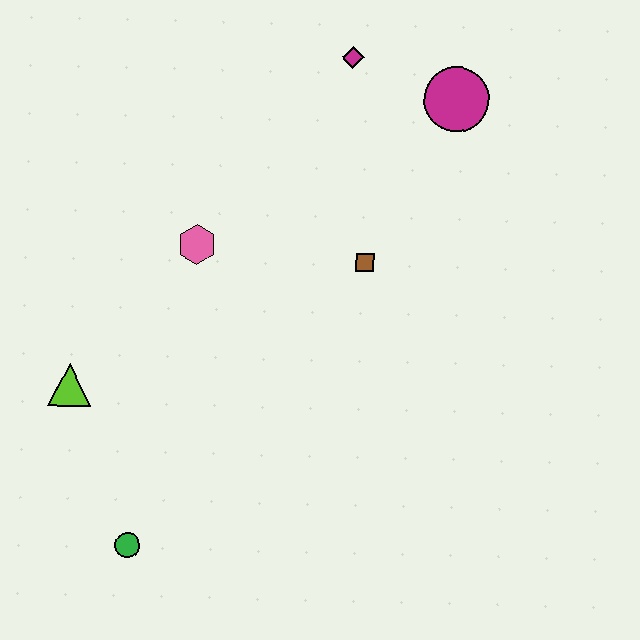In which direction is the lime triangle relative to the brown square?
The lime triangle is to the left of the brown square.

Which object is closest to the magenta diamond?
The magenta circle is closest to the magenta diamond.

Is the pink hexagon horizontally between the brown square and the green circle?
Yes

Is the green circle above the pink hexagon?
No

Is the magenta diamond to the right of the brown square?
No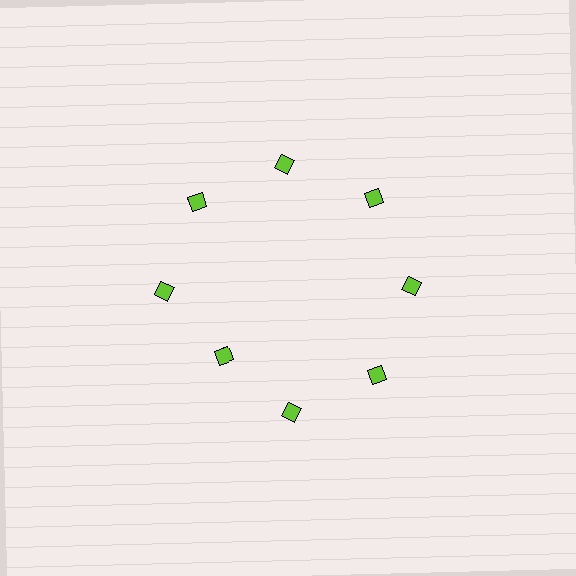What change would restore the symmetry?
The symmetry would be restored by moving it outward, back onto the ring so that all 8 diamonds sit at equal angles and equal distance from the center.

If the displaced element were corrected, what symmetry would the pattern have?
It would have 8-fold rotational symmetry — the pattern would map onto itself every 45 degrees.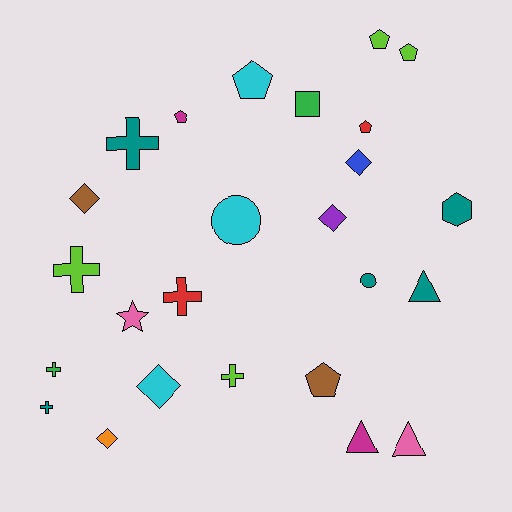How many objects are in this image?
There are 25 objects.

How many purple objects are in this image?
There is 1 purple object.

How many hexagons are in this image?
There is 1 hexagon.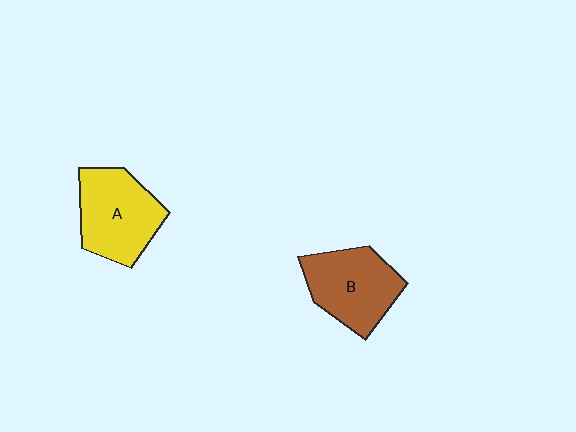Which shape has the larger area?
Shape A (yellow).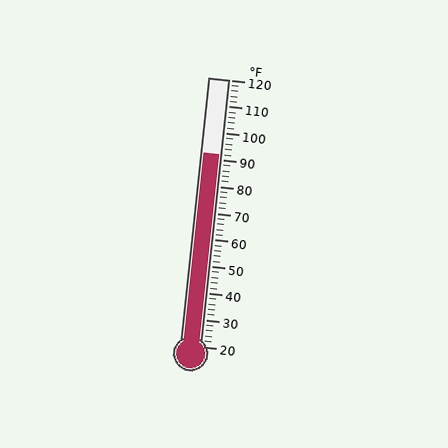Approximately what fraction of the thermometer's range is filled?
The thermometer is filled to approximately 70% of its range.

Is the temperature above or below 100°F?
The temperature is below 100°F.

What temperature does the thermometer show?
The thermometer shows approximately 92°F.